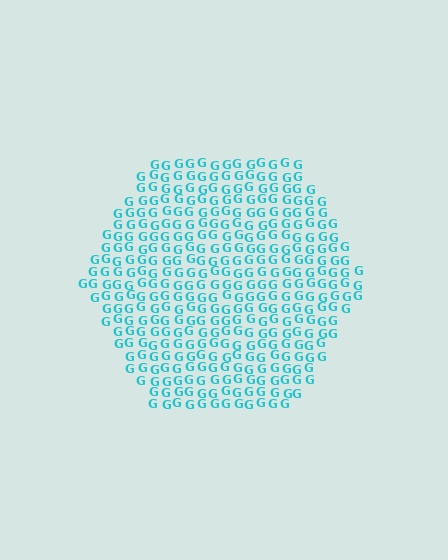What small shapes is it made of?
It is made of small letter G's.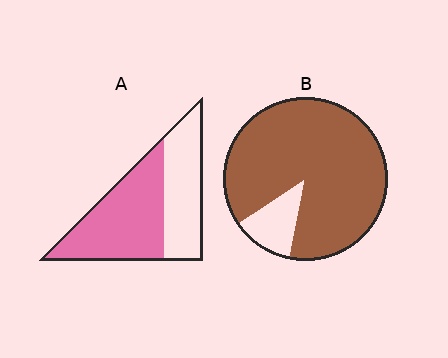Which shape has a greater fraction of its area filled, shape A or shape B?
Shape B.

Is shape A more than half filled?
Yes.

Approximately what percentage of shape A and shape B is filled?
A is approximately 60% and B is approximately 90%.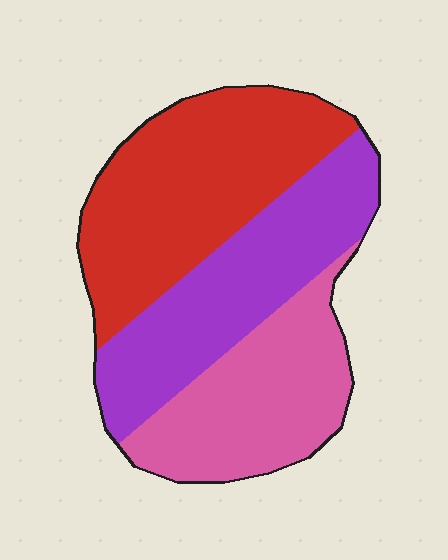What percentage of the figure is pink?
Pink covers around 30% of the figure.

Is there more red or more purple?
Red.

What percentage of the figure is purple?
Purple takes up about one third (1/3) of the figure.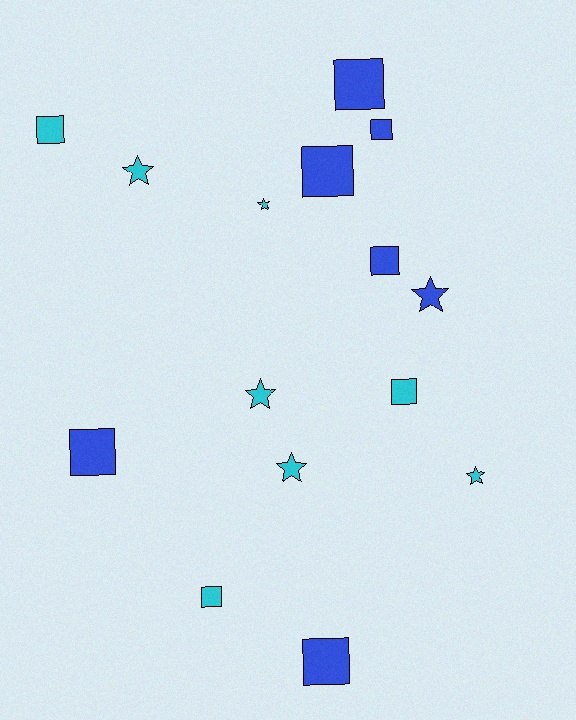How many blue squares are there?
There are 6 blue squares.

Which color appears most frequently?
Cyan, with 8 objects.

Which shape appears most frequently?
Square, with 9 objects.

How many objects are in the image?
There are 15 objects.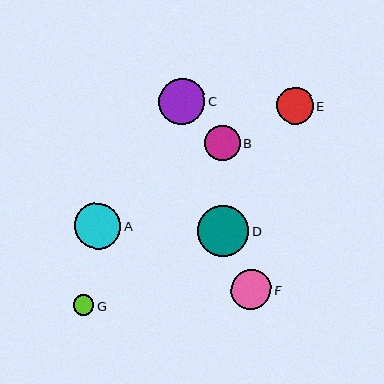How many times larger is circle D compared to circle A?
Circle D is approximately 1.1 times the size of circle A.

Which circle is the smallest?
Circle G is the smallest with a size of approximately 21 pixels.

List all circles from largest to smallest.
From largest to smallest: D, C, A, F, E, B, G.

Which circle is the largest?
Circle D is the largest with a size of approximately 51 pixels.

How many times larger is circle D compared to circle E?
Circle D is approximately 1.4 times the size of circle E.